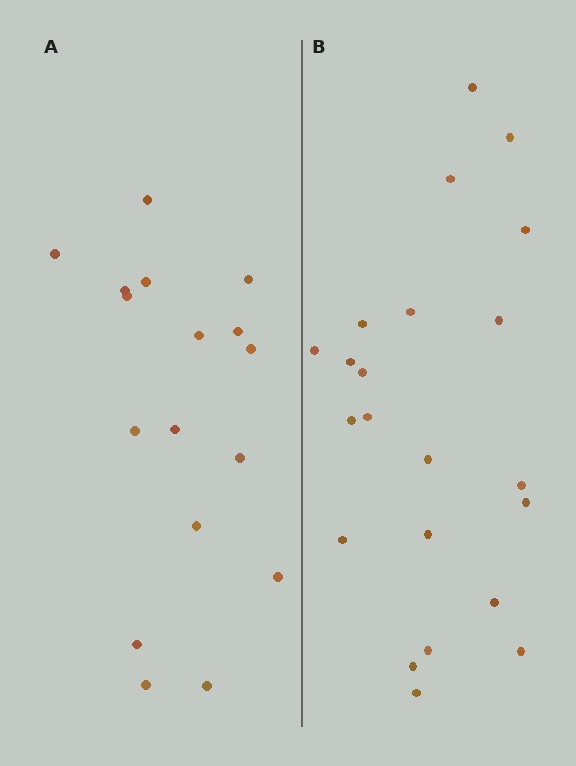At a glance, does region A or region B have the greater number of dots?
Region B (the right region) has more dots.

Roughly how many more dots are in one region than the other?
Region B has about 5 more dots than region A.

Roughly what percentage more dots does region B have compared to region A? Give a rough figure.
About 30% more.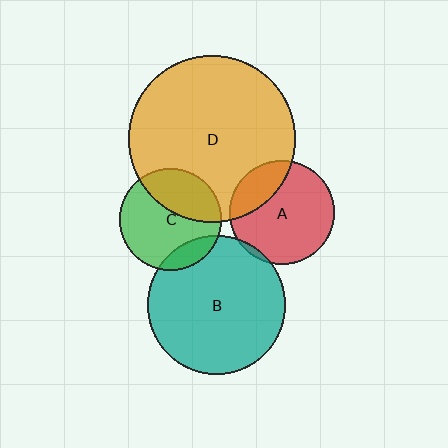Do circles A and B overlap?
Yes.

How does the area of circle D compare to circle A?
Approximately 2.6 times.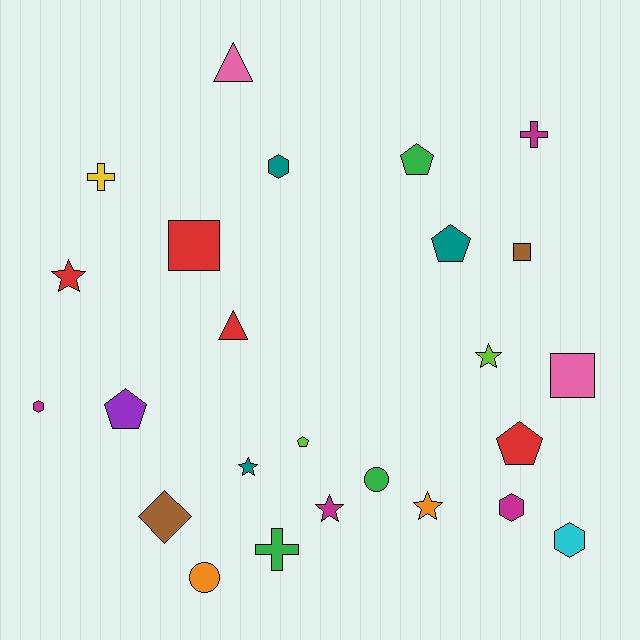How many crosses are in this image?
There are 3 crosses.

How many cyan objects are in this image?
There is 1 cyan object.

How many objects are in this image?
There are 25 objects.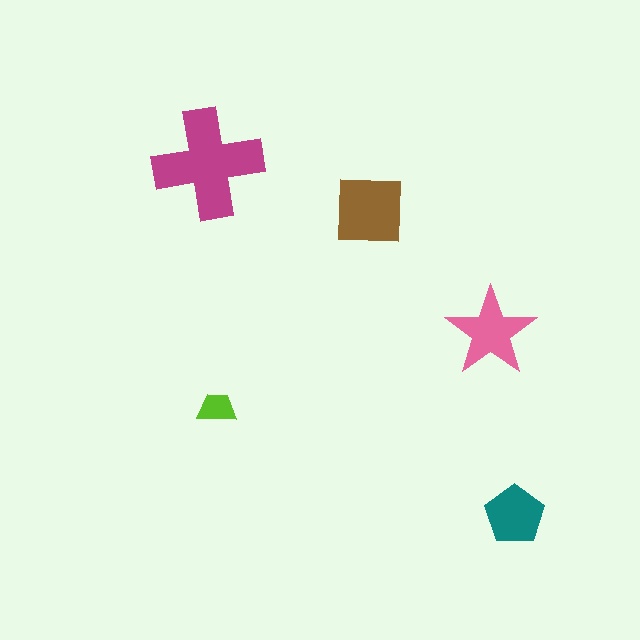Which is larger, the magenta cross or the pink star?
The magenta cross.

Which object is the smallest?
The lime trapezoid.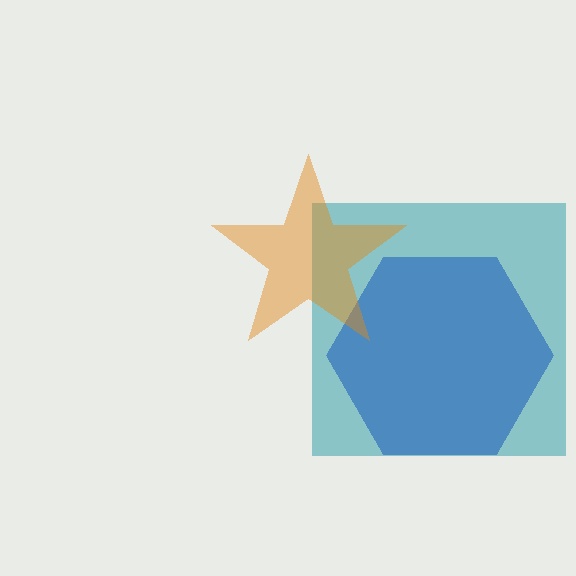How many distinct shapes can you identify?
There are 3 distinct shapes: a blue hexagon, a teal square, an orange star.